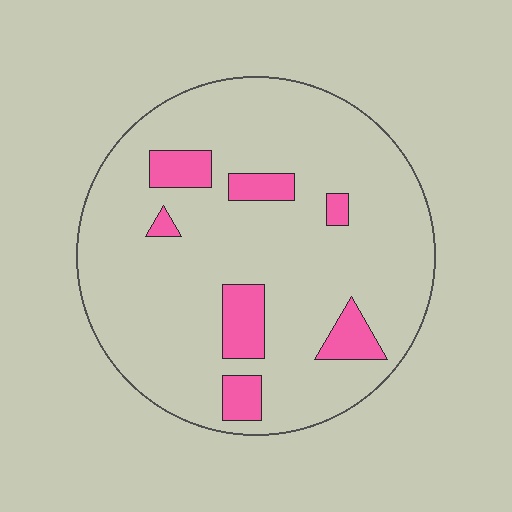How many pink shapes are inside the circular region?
7.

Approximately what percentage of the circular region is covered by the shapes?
Approximately 15%.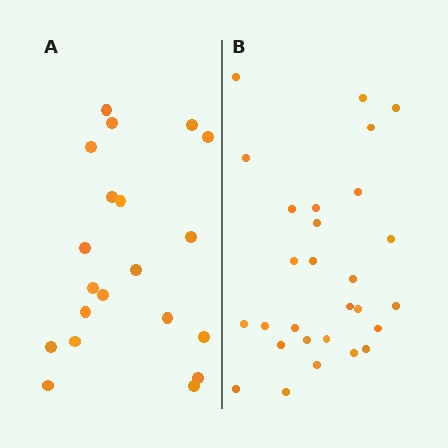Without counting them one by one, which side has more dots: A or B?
Region B (the right region) has more dots.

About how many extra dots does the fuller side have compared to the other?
Region B has roughly 8 or so more dots than region A.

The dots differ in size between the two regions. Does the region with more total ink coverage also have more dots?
No. Region A has more total ink coverage because its dots are larger, but region B actually contains more individual dots. Total area can be misleading — the number of items is what matters here.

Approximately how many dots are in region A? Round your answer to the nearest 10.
About 20 dots.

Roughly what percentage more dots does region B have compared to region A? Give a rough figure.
About 40% more.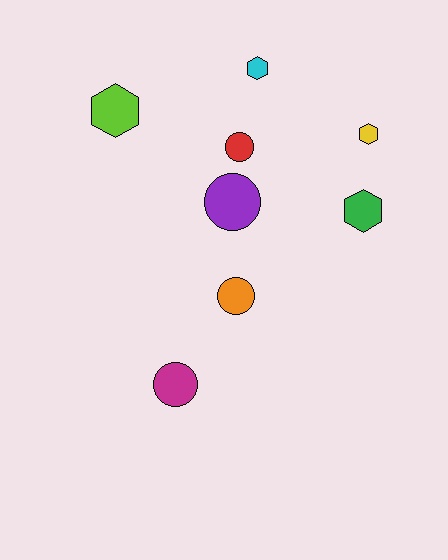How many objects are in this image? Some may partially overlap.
There are 8 objects.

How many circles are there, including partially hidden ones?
There are 4 circles.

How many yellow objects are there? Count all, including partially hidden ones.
There is 1 yellow object.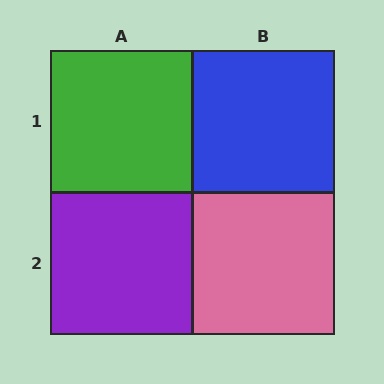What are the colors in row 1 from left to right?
Green, blue.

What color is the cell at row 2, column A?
Purple.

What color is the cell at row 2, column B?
Pink.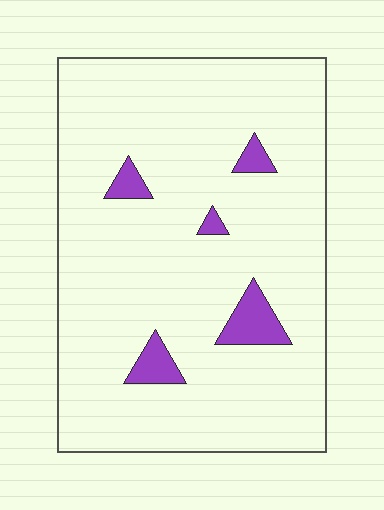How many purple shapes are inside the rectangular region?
5.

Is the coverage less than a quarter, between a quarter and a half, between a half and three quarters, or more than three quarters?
Less than a quarter.